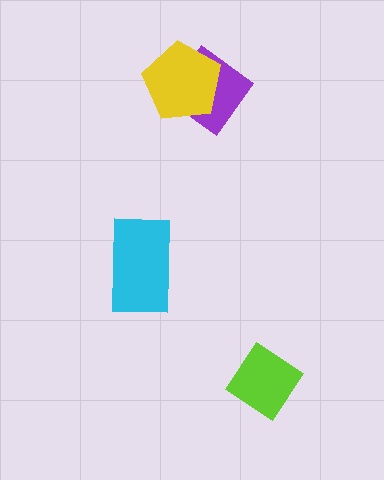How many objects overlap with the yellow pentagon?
1 object overlaps with the yellow pentagon.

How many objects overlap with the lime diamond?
0 objects overlap with the lime diamond.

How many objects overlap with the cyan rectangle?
0 objects overlap with the cyan rectangle.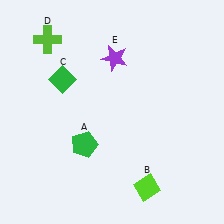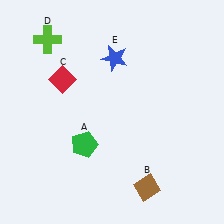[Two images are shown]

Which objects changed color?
B changed from lime to brown. C changed from green to red. E changed from purple to blue.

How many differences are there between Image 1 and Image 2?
There are 3 differences between the two images.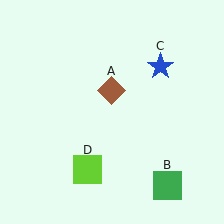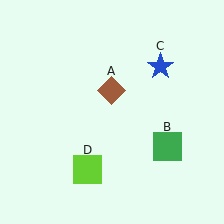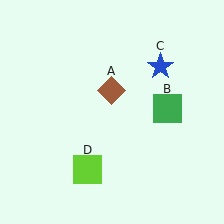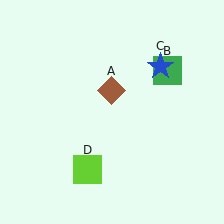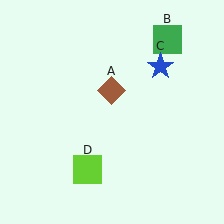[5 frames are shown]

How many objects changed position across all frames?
1 object changed position: green square (object B).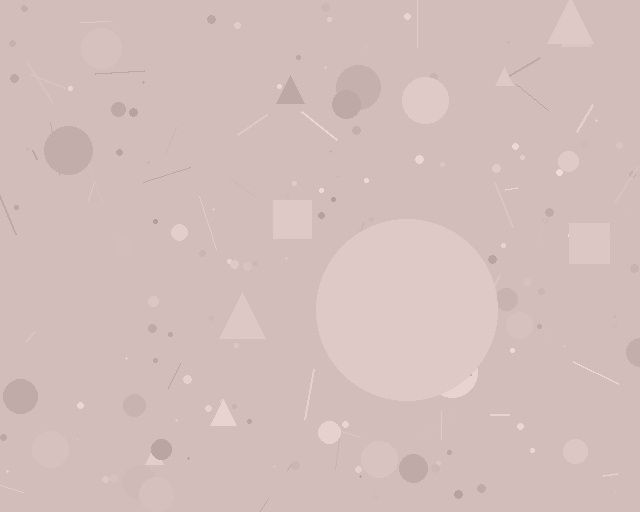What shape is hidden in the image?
A circle is hidden in the image.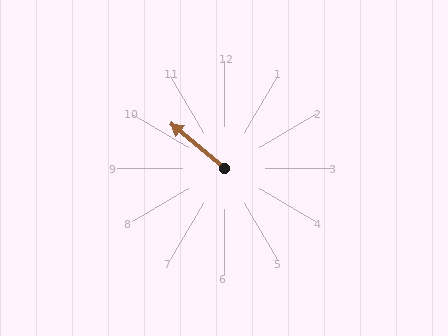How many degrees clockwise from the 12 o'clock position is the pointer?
Approximately 310 degrees.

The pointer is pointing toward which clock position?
Roughly 10 o'clock.